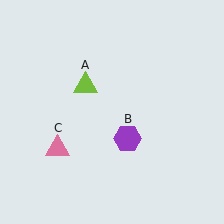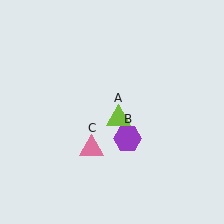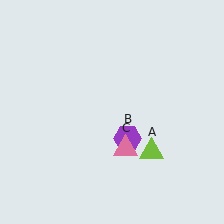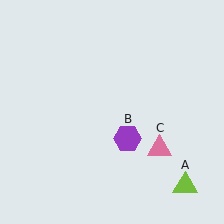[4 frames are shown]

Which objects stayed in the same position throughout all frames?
Purple hexagon (object B) remained stationary.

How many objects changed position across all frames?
2 objects changed position: lime triangle (object A), pink triangle (object C).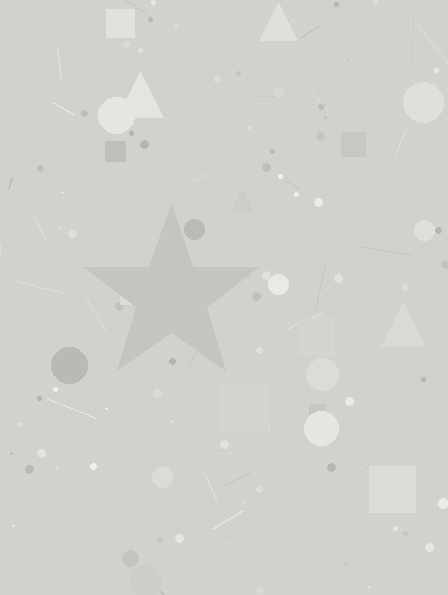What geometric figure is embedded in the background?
A star is embedded in the background.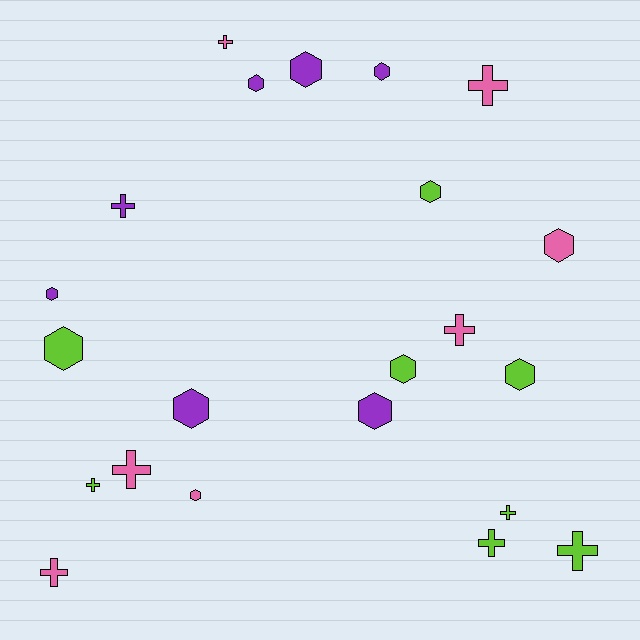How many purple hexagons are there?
There are 6 purple hexagons.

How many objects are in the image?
There are 22 objects.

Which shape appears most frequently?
Hexagon, with 12 objects.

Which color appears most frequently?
Lime, with 8 objects.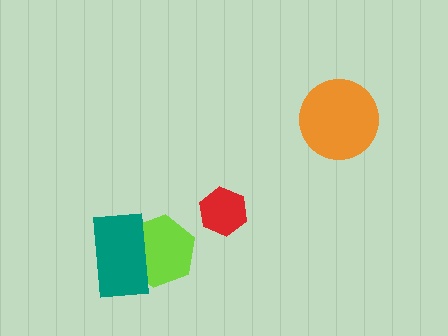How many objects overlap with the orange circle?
0 objects overlap with the orange circle.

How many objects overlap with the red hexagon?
0 objects overlap with the red hexagon.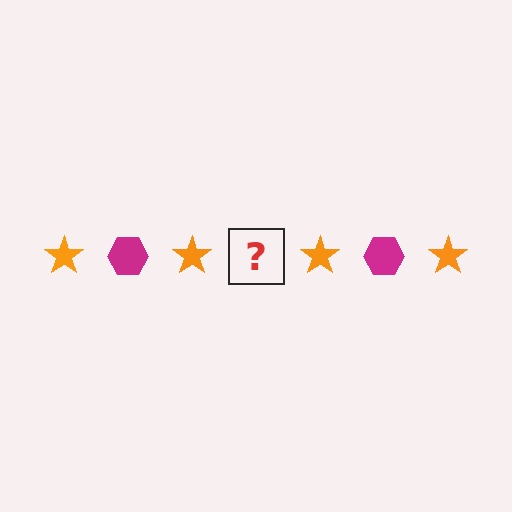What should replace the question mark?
The question mark should be replaced with a magenta hexagon.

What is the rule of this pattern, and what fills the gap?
The rule is that the pattern alternates between orange star and magenta hexagon. The gap should be filled with a magenta hexagon.